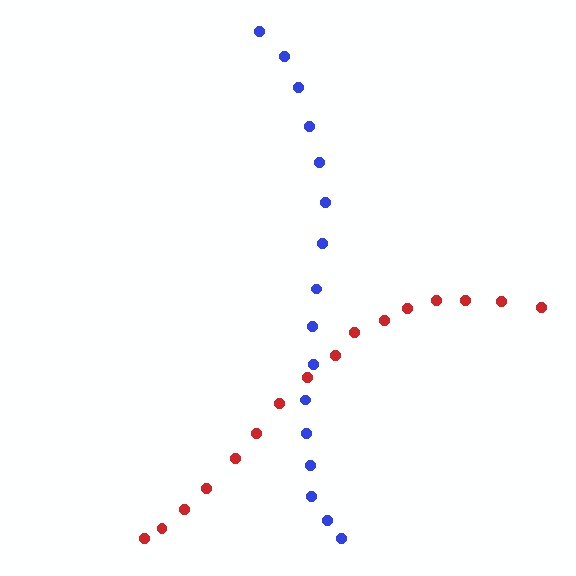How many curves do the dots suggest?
There are 2 distinct paths.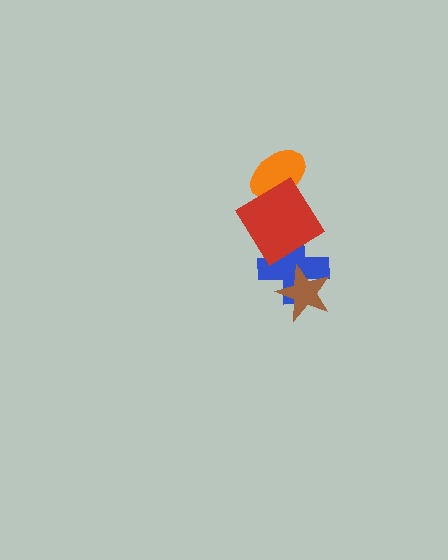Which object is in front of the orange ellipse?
The red diamond is in front of the orange ellipse.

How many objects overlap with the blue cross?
2 objects overlap with the blue cross.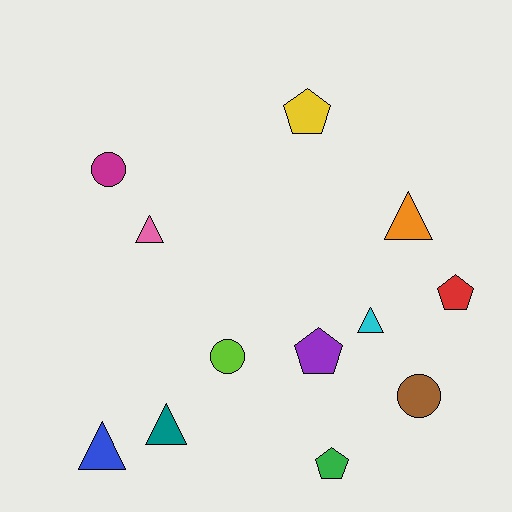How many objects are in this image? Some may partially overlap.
There are 12 objects.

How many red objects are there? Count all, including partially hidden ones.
There is 1 red object.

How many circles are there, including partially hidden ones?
There are 3 circles.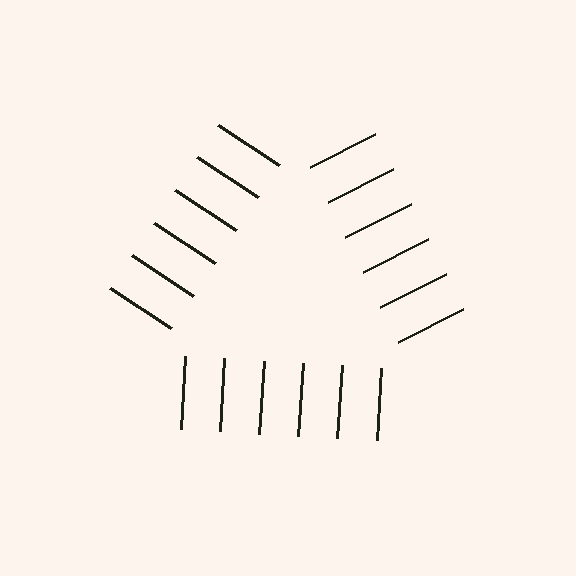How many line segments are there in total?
18 — 6 along each of the 3 edges.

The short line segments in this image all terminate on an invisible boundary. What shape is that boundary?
An illusory triangle — the line segments terminate on its edges but no continuous stroke is drawn.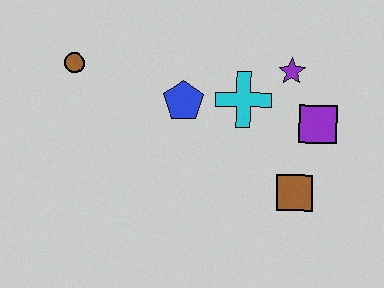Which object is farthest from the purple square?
The brown circle is farthest from the purple square.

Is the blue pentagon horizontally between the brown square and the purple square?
No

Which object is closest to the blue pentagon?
The cyan cross is closest to the blue pentagon.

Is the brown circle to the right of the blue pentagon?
No